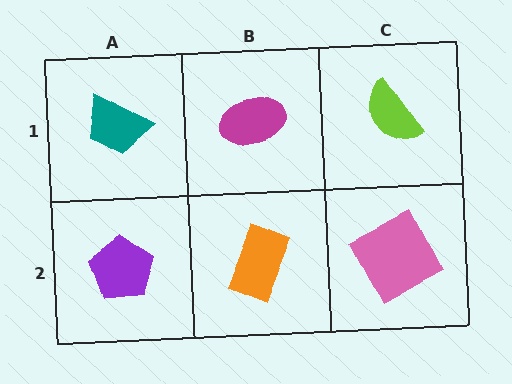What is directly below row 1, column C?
A pink square.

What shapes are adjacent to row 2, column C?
A lime semicircle (row 1, column C), an orange rectangle (row 2, column B).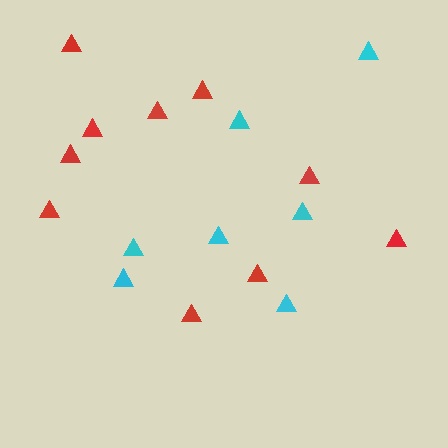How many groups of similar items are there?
There are 2 groups: one group of cyan triangles (7) and one group of red triangles (10).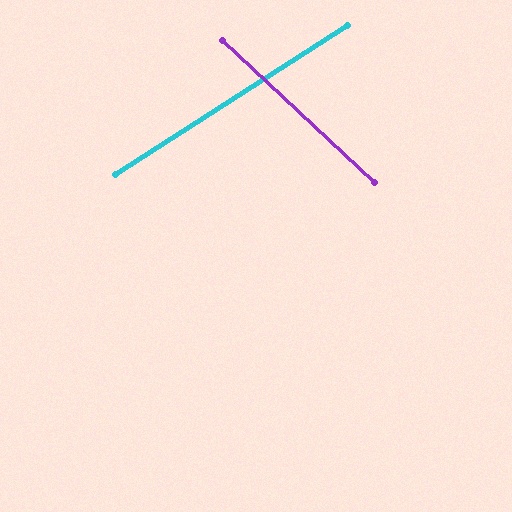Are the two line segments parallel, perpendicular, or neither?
Neither parallel nor perpendicular — they differ by about 76°.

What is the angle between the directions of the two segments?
Approximately 76 degrees.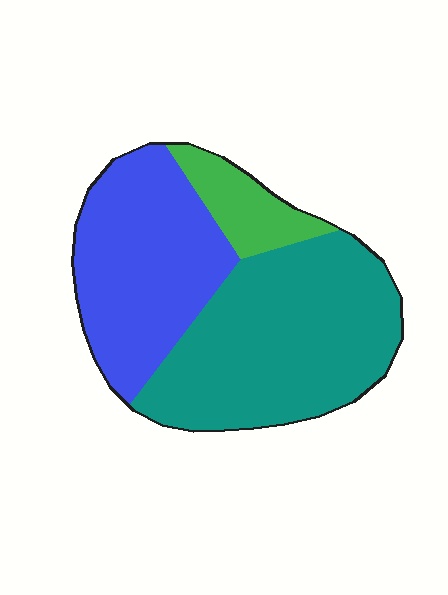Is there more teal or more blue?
Teal.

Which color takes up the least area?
Green, at roughly 10%.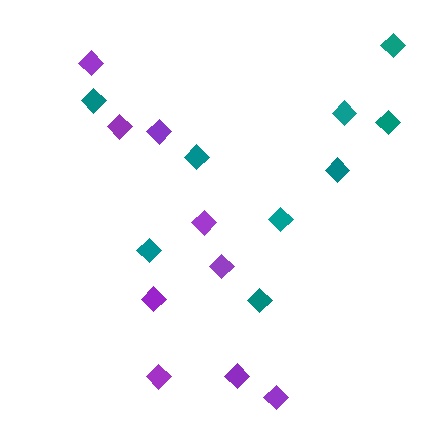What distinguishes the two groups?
There are 2 groups: one group of purple diamonds (9) and one group of teal diamonds (9).